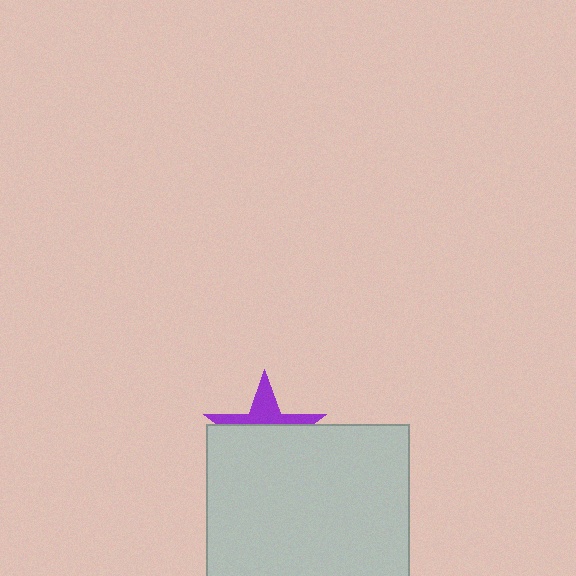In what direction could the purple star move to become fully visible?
The purple star could move up. That would shift it out from behind the light gray square entirely.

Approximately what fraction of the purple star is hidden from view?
Roughly 64% of the purple star is hidden behind the light gray square.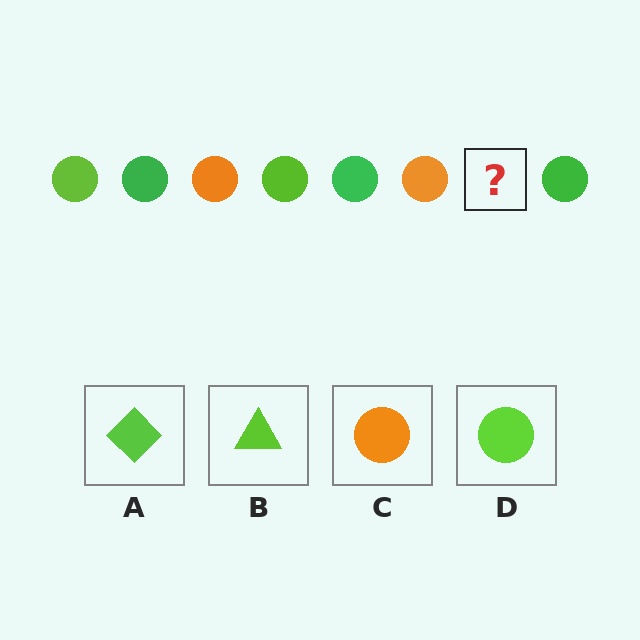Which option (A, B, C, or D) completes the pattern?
D.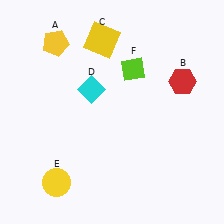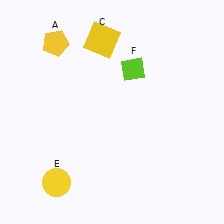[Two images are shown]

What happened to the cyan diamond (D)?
The cyan diamond (D) was removed in Image 2. It was in the top-left area of Image 1.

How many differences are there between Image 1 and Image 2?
There are 2 differences between the two images.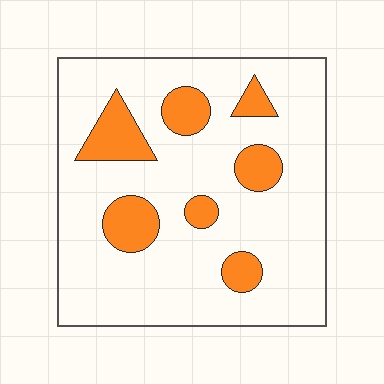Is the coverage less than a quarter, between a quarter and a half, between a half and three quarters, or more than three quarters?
Less than a quarter.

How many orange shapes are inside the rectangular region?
7.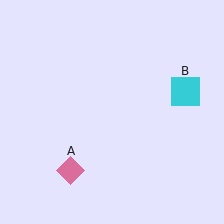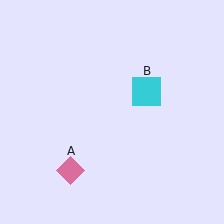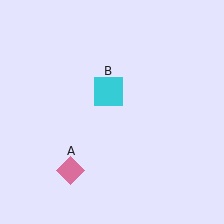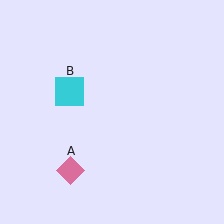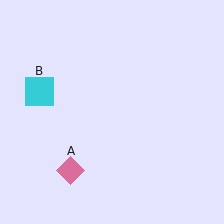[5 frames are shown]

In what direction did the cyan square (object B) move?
The cyan square (object B) moved left.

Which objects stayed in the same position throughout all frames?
Pink diamond (object A) remained stationary.